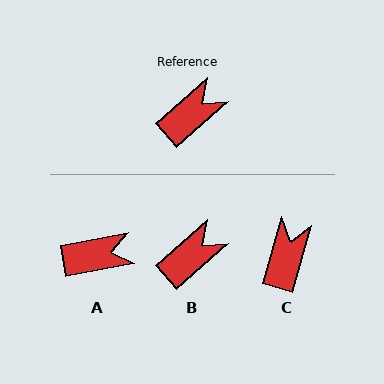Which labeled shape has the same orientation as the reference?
B.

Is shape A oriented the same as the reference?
No, it is off by about 31 degrees.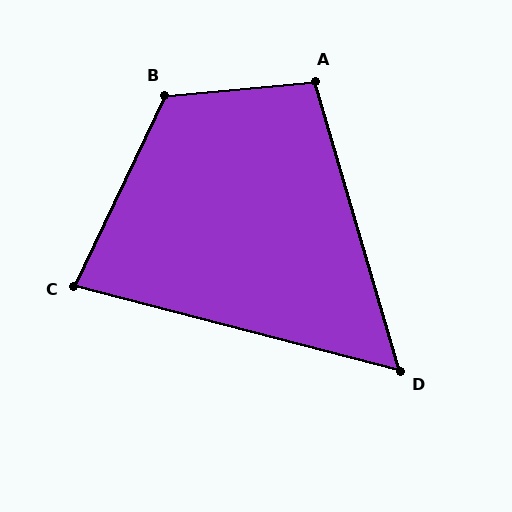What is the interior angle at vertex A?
Approximately 101 degrees (obtuse).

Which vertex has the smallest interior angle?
D, at approximately 59 degrees.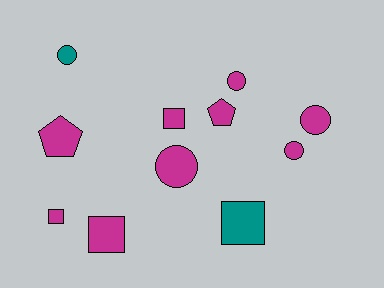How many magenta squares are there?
There are 3 magenta squares.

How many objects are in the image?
There are 11 objects.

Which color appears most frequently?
Magenta, with 9 objects.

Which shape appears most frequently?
Circle, with 5 objects.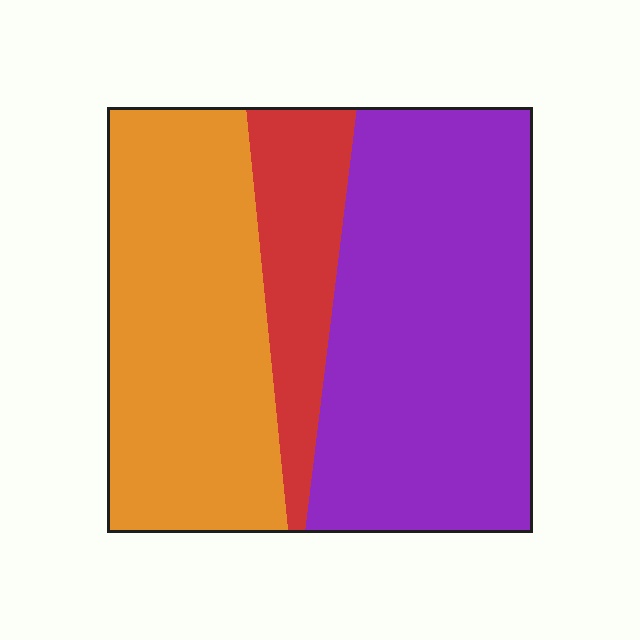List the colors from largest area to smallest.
From largest to smallest: purple, orange, red.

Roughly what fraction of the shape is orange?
Orange takes up about three eighths (3/8) of the shape.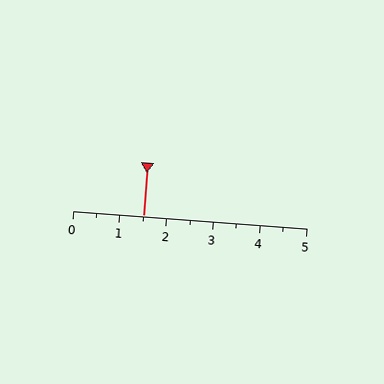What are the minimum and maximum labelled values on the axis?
The axis runs from 0 to 5.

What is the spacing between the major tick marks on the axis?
The major ticks are spaced 1 apart.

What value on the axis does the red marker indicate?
The marker indicates approximately 1.5.